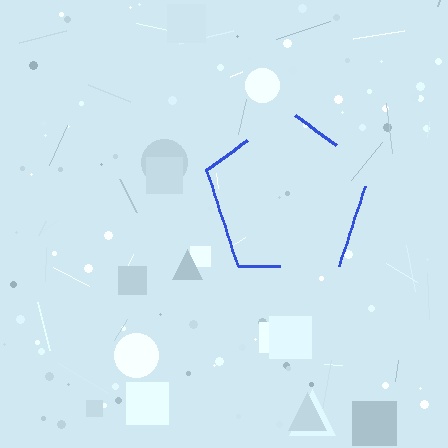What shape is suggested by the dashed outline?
The dashed outline suggests a pentagon.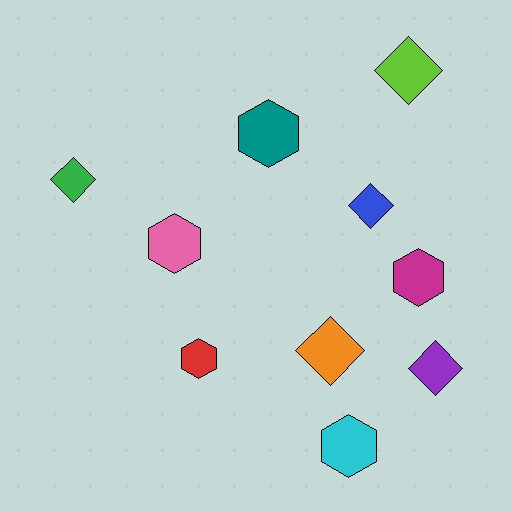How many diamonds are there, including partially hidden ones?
There are 5 diamonds.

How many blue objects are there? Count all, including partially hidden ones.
There is 1 blue object.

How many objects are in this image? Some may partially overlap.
There are 10 objects.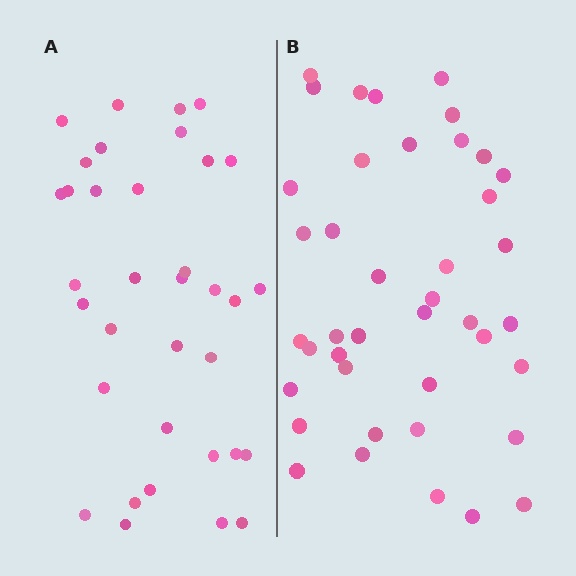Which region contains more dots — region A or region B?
Region B (the right region) has more dots.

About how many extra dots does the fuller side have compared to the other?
Region B has about 6 more dots than region A.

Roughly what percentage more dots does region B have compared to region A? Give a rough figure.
About 15% more.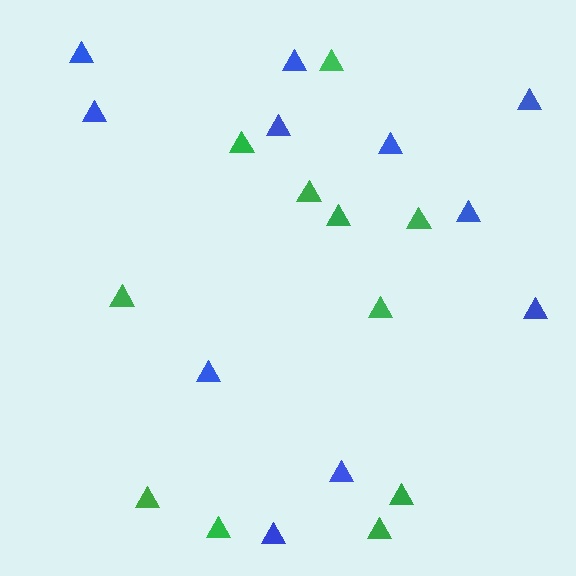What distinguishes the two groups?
There are 2 groups: one group of blue triangles (11) and one group of green triangles (11).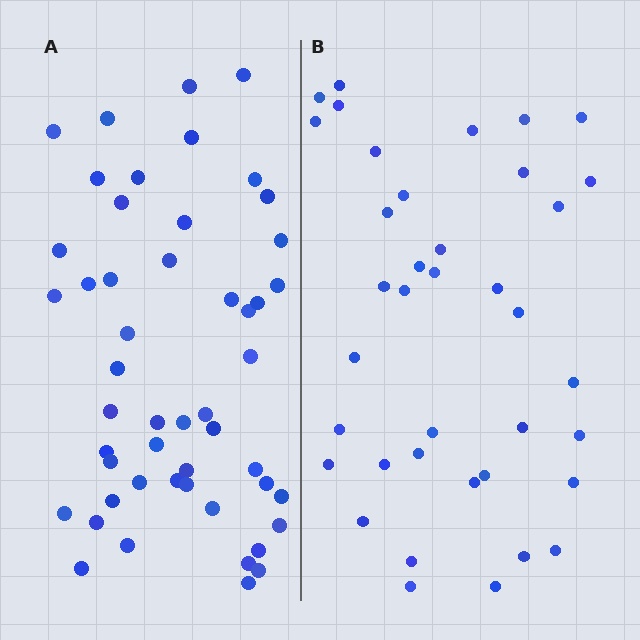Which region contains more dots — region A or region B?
Region A (the left region) has more dots.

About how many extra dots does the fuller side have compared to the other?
Region A has roughly 12 or so more dots than region B.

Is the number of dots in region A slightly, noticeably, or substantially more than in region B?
Region A has noticeably more, but not dramatically so. The ratio is roughly 1.3 to 1.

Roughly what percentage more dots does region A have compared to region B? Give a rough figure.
About 30% more.